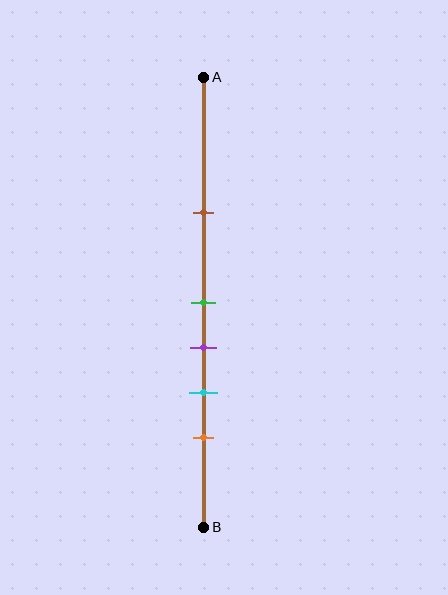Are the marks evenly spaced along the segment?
No, the marks are not evenly spaced.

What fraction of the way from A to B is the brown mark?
The brown mark is approximately 30% (0.3) of the way from A to B.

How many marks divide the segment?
There are 5 marks dividing the segment.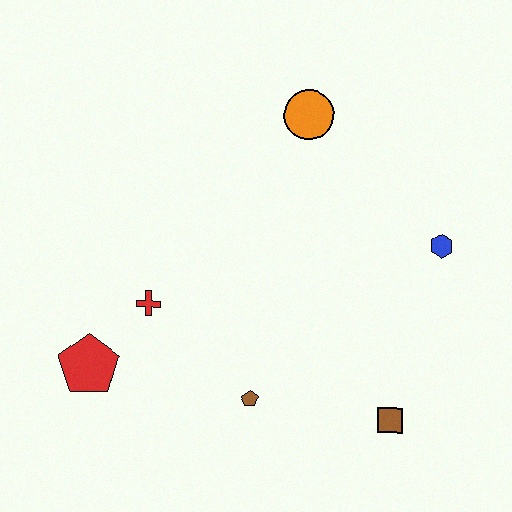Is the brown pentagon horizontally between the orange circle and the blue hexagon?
No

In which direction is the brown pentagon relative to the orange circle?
The brown pentagon is below the orange circle.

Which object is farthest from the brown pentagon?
The orange circle is farthest from the brown pentagon.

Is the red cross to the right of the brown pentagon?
No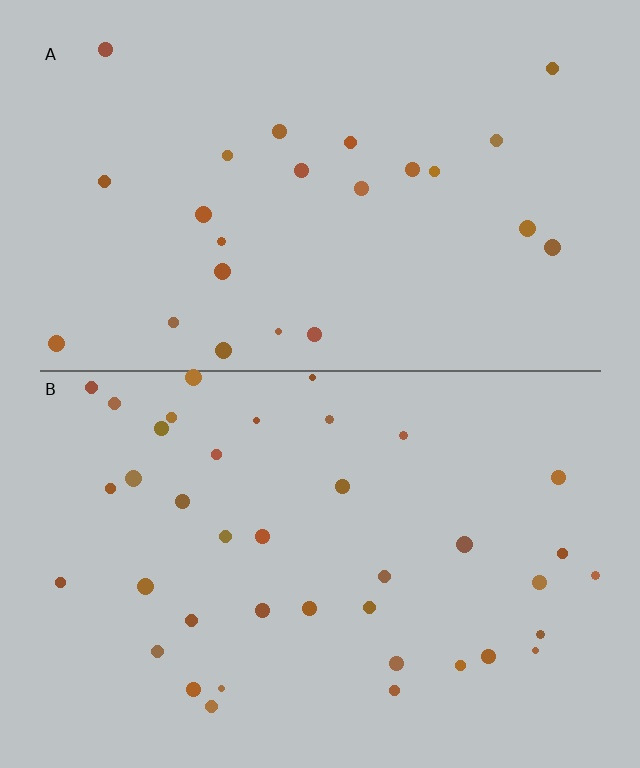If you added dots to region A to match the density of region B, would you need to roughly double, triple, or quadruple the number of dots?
Approximately double.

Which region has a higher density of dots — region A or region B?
B (the bottom).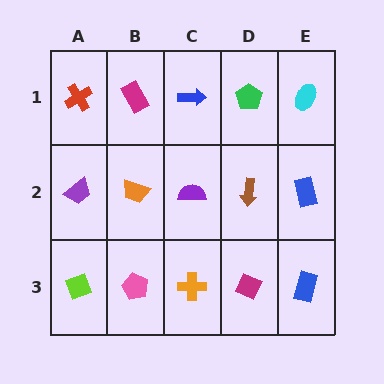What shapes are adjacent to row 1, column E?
A blue rectangle (row 2, column E), a green pentagon (row 1, column D).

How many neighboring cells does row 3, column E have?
2.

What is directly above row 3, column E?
A blue rectangle.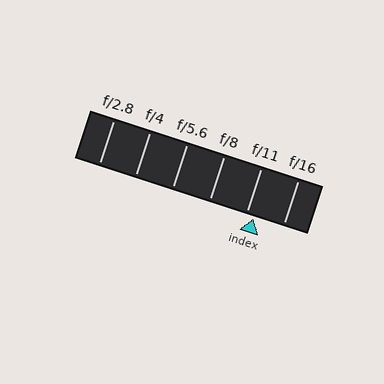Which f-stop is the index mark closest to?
The index mark is closest to f/11.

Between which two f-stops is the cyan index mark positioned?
The index mark is between f/11 and f/16.